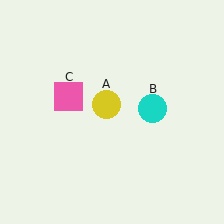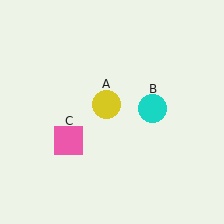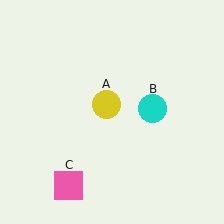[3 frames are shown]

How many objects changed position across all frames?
1 object changed position: pink square (object C).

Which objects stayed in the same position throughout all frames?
Yellow circle (object A) and cyan circle (object B) remained stationary.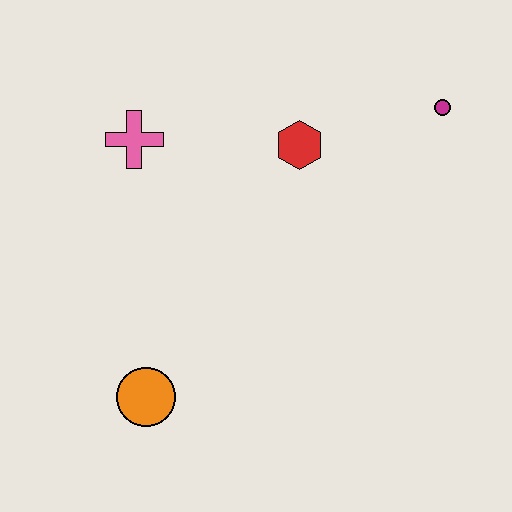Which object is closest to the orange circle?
The pink cross is closest to the orange circle.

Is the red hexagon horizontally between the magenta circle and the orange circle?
Yes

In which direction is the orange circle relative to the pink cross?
The orange circle is below the pink cross.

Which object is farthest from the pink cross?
The magenta circle is farthest from the pink cross.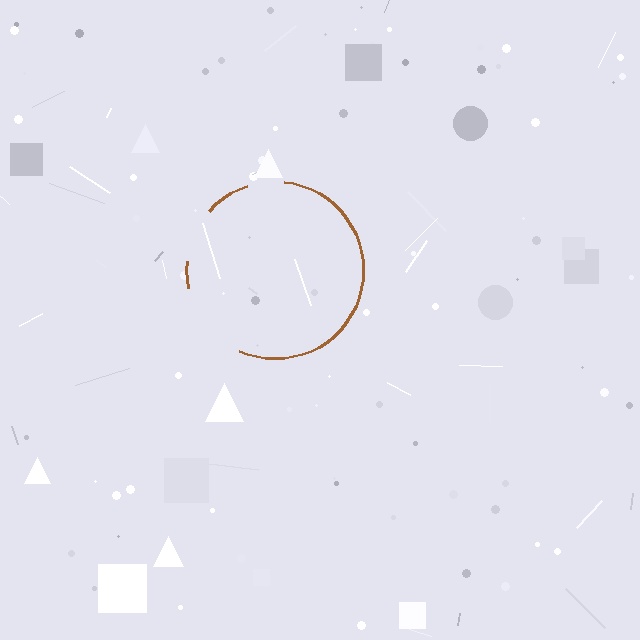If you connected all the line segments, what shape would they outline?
They would outline a circle.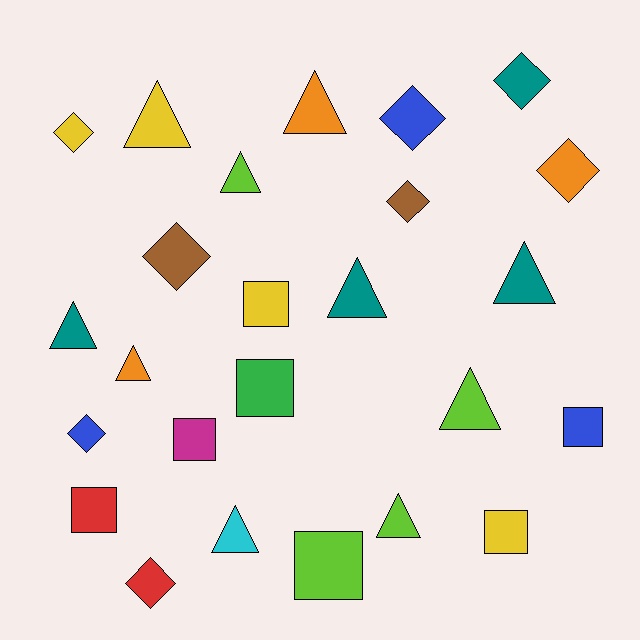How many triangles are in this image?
There are 10 triangles.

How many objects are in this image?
There are 25 objects.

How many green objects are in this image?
There is 1 green object.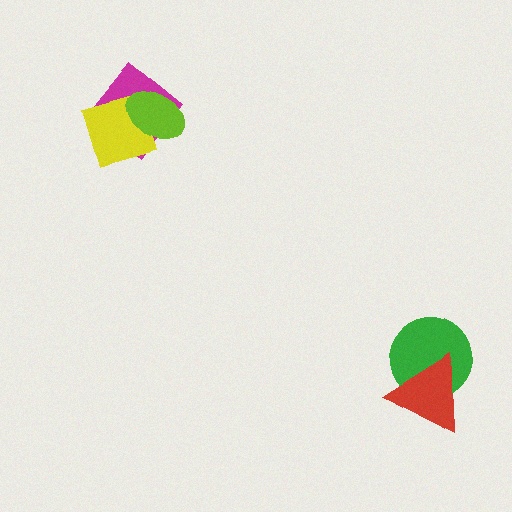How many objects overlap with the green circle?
1 object overlaps with the green circle.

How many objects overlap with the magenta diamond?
2 objects overlap with the magenta diamond.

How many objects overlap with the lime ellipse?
2 objects overlap with the lime ellipse.